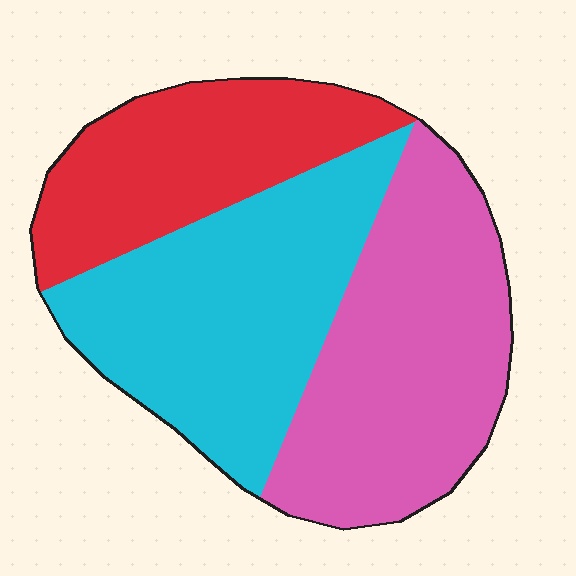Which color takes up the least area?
Red, at roughly 25%.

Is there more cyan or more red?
Cyan.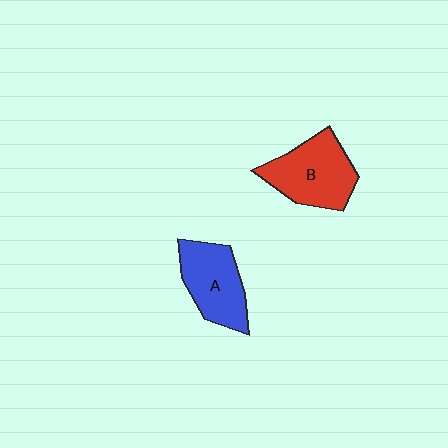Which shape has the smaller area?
Shape A (blue).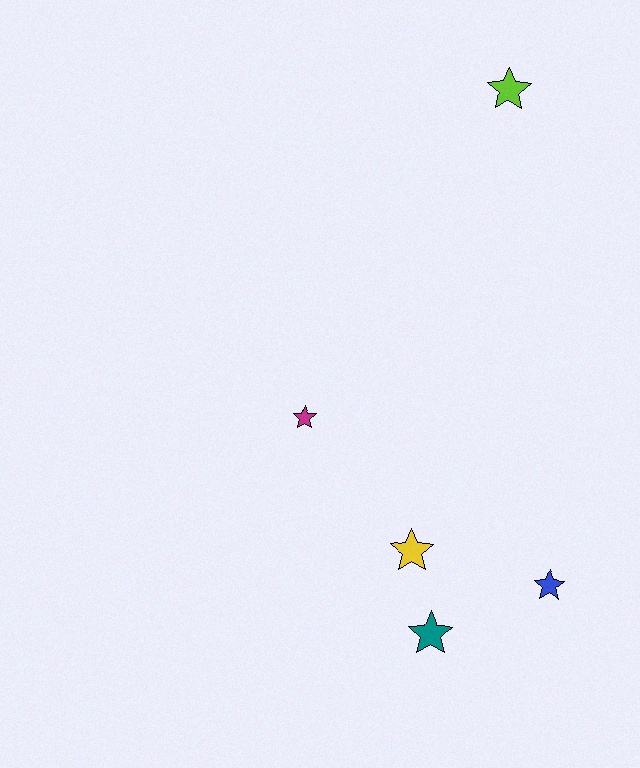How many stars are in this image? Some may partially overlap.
There are 5 stars.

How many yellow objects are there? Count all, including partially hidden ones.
There is 1 yellow object.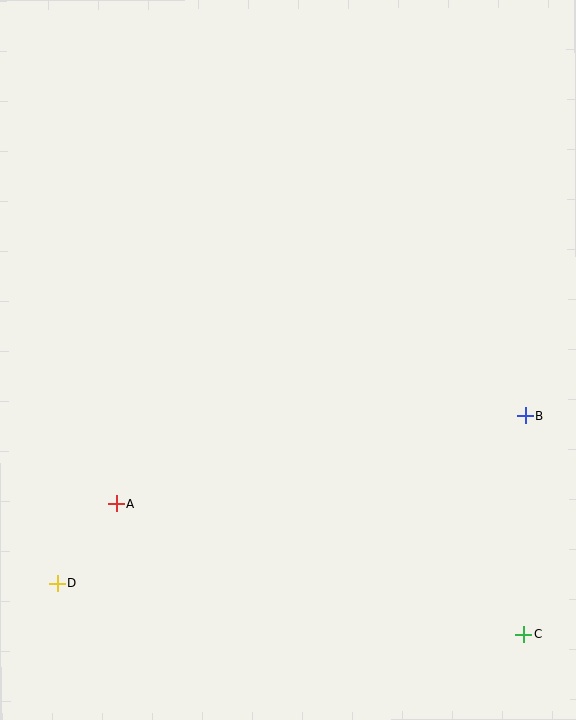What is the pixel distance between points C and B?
The distance between C and B is 218 pixels.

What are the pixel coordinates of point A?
Point A is at (116, 504).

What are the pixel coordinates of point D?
Point D is at (57, 583).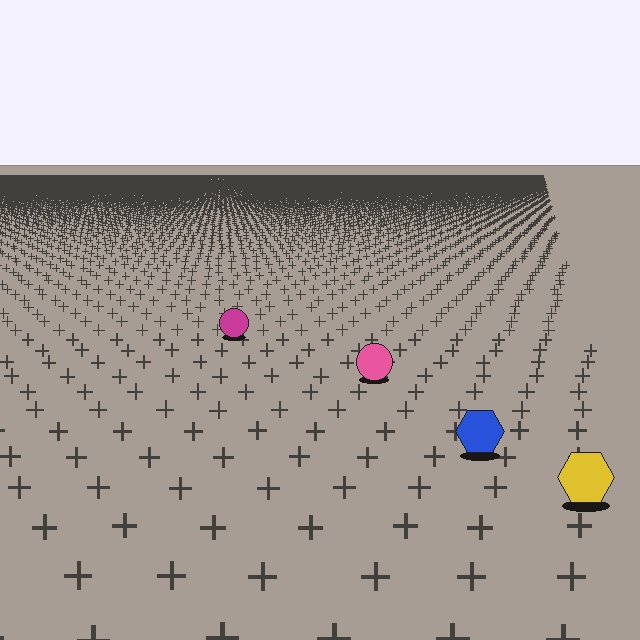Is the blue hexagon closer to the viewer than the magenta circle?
Yes. The blue hexagon is closer — you can tell from the texture gradient: the ground texture is coarser near it.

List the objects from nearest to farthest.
From nearest to farthest: the yellow hexagon, the blue hexagon, the pink circle, the magenta circle.